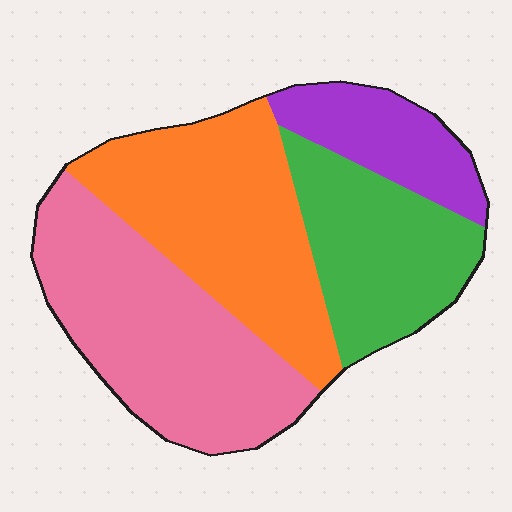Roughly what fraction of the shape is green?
Green covers 22% of the shape.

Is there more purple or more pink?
Pink.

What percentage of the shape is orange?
Orange takes up about one third (1/3) of the shape.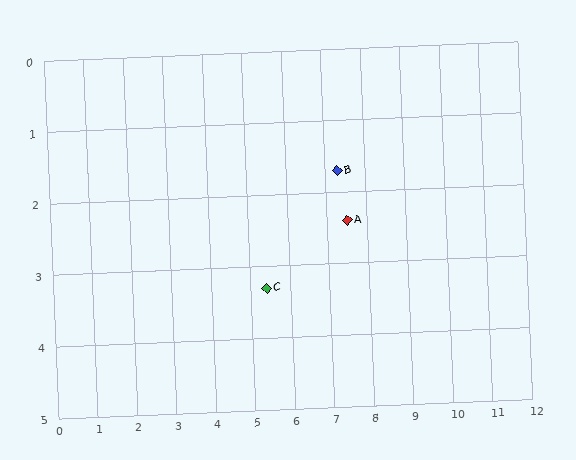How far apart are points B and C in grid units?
Points B and C are about 2.5 grid units apart.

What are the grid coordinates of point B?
Point B is at approximately (7.3, 1.7).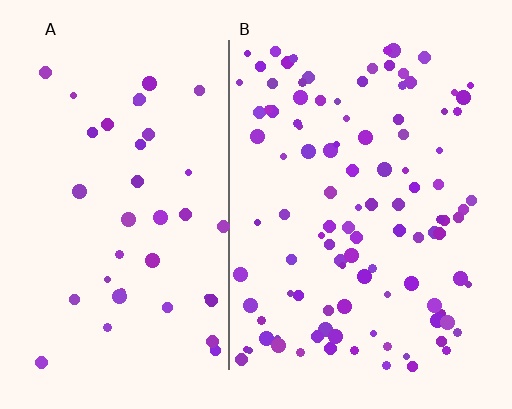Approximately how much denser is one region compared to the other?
Approximately 2.8× — region B over region A.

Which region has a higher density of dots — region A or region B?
B (the right).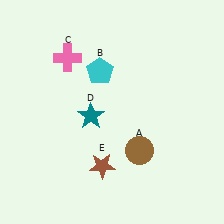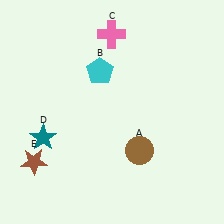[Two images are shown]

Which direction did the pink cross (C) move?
The pink cross (C) moved right.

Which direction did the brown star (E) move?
The brown star (E) moved left.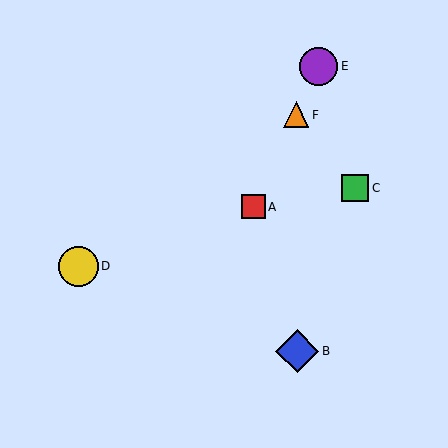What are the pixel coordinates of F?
Object F is at (296, 115).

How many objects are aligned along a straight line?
3 objects (A, E, F) are aligned along a straight line.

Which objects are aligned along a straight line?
Objects A, E, F are aligned along a straight line.